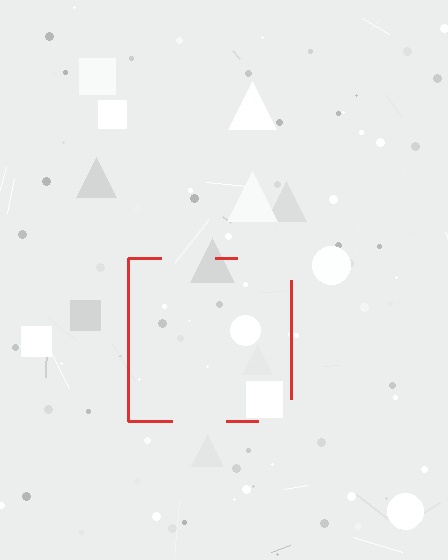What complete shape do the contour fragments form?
The contour fragments form a square.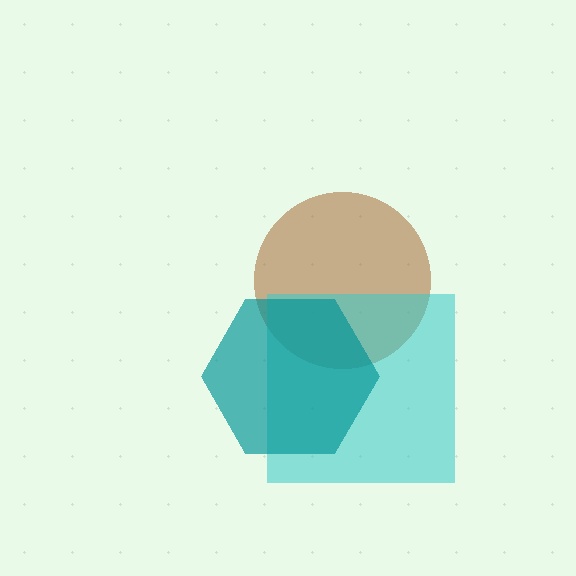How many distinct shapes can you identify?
There are 3 distinct shapes: a brown circle, a cyan square, a teal hexagon.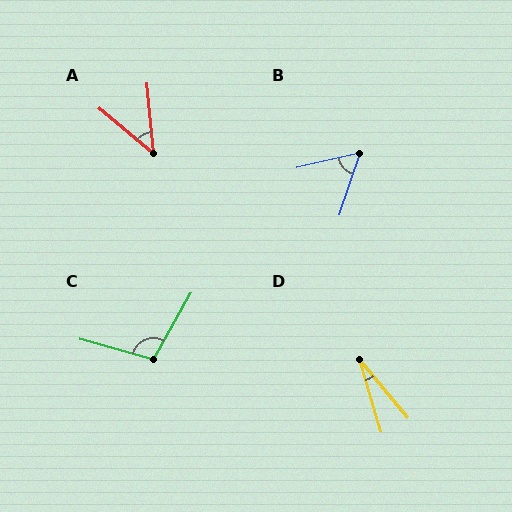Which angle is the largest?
C, at approximately 104 degrees.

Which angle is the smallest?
D, at approximately 23 degrees.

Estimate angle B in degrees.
Approximately 59 degrees.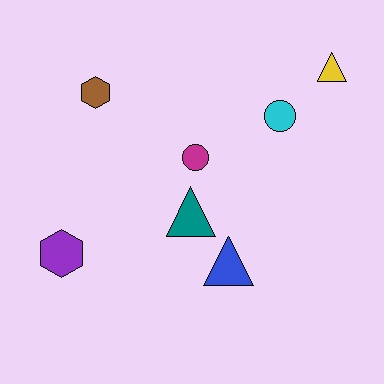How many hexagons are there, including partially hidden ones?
There are 2 hexagons.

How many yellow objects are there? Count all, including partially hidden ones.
There is 1 yellow object.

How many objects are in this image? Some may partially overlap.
There are 7 objects.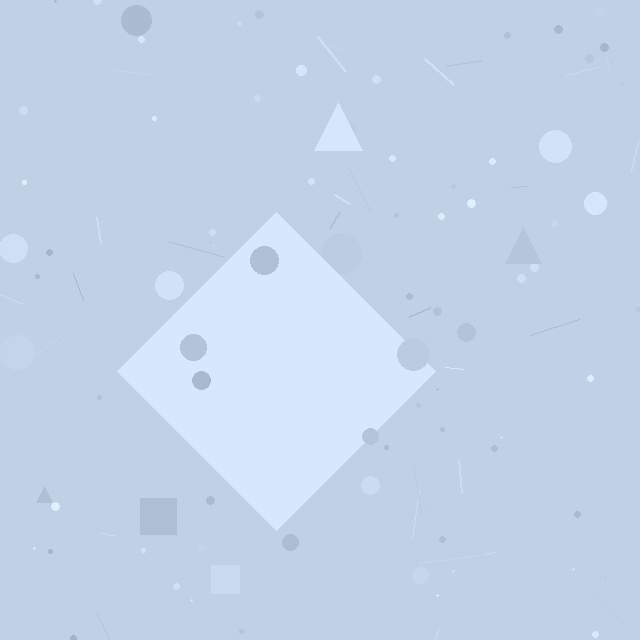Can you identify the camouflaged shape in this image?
The camouflaged shape is a diamond.